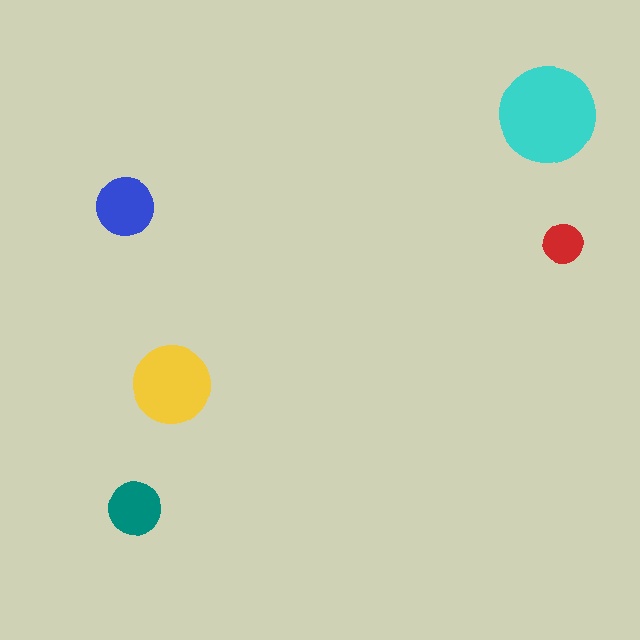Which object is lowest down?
The teal circle is bottommost.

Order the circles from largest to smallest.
the cyan one, the yellow one, the blue one, the teal one, the red one.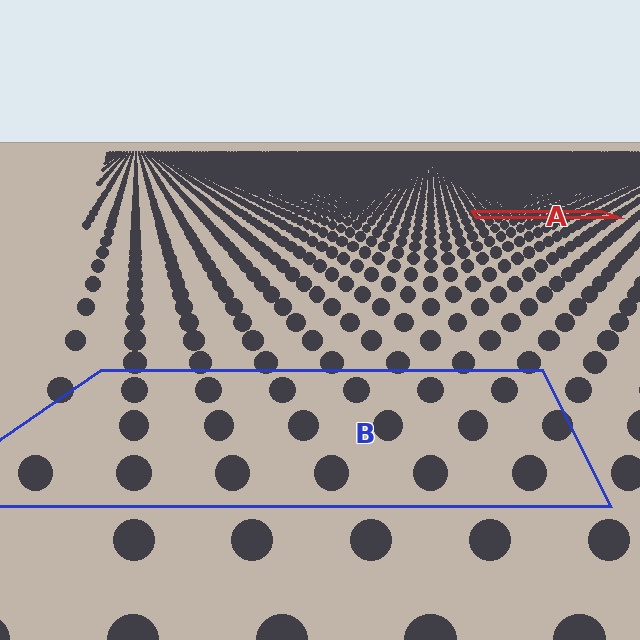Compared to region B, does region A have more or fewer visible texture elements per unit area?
Region A has more texture elements per unit area — they are packed more densely because it is farther away.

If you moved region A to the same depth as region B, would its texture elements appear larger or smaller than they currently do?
They would appear larger. At a closer depth, the same texture elements are projected at a bigger on-screen size.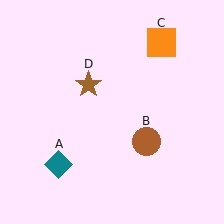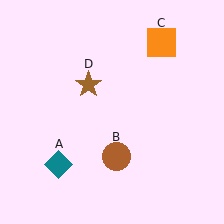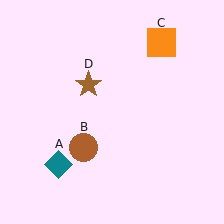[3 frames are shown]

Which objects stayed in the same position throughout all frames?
Teal diamond (object A) and orange square (object C) and brown star (object D) remained stationary.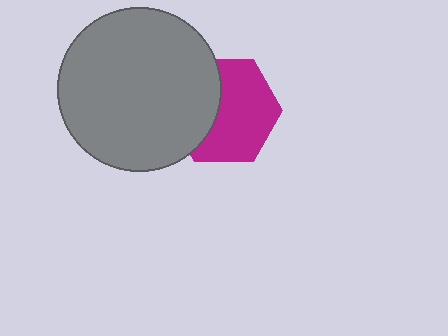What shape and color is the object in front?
The object in front is a gray circle.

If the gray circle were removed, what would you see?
You would see the complete magenta hexagon.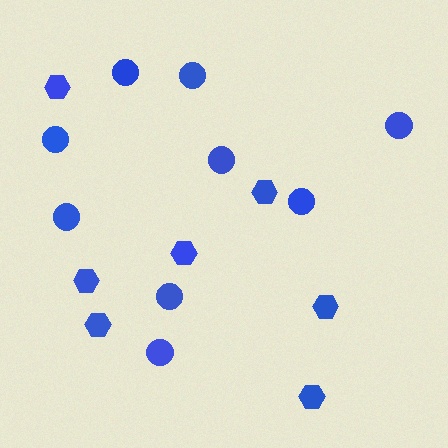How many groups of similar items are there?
There are 2 groups: one group of circles (9) and one group of hexagons (7).